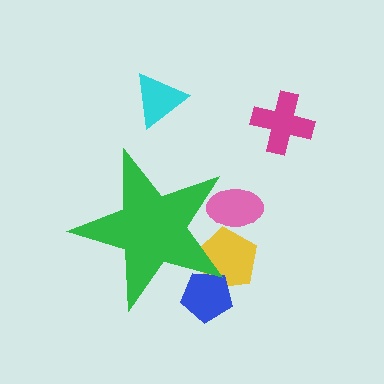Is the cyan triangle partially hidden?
No, the cyan triangle is fully visible.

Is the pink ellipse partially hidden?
Yes, the pink ellipse is partially hidden behind the green star.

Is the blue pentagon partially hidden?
Yes, the blue pentagon is partially hidden behind the green star.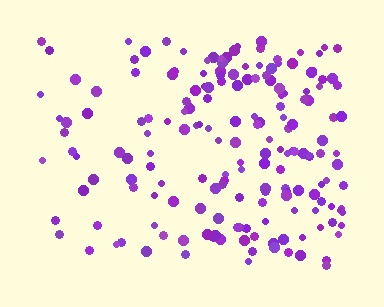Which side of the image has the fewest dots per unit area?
The left.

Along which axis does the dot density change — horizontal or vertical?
Horizontal.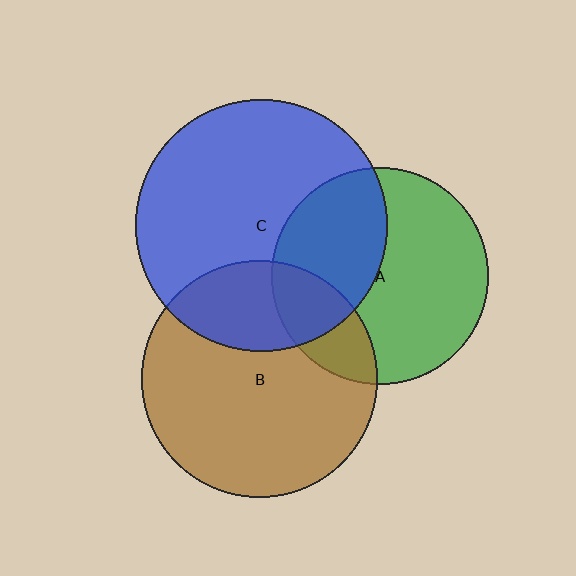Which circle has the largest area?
Circle C (blue).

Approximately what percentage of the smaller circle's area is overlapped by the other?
Approximately 25%.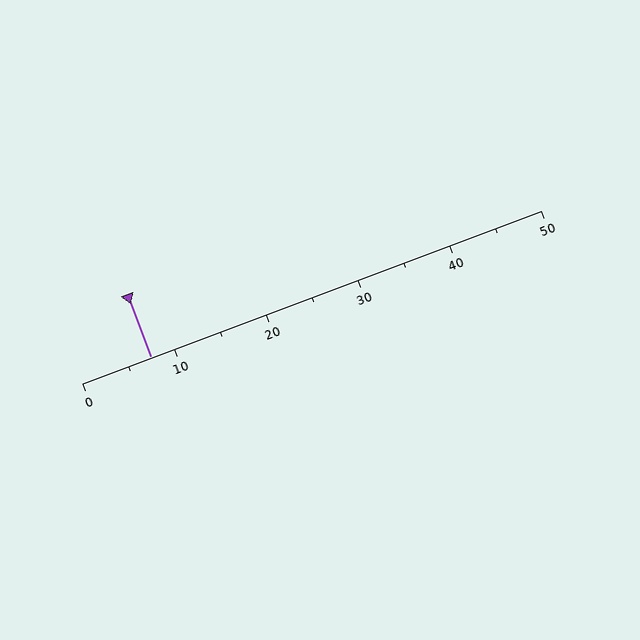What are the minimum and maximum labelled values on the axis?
The axis runs from 0 to 50.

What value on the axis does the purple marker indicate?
The marker indicates approximately 7.5.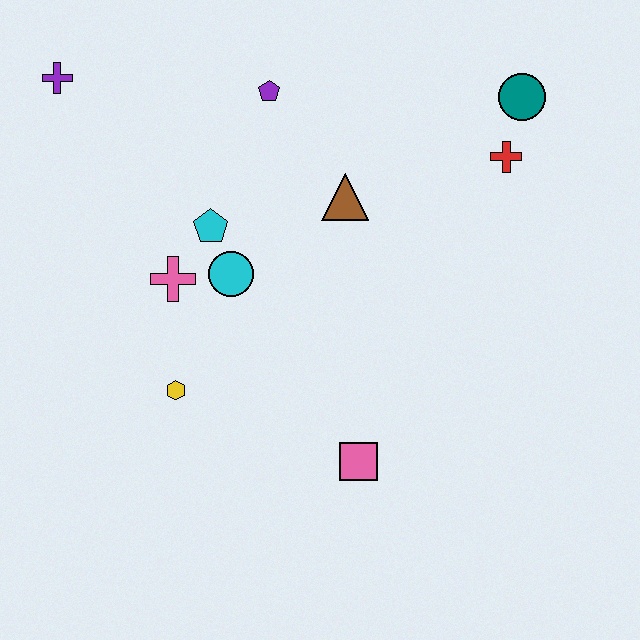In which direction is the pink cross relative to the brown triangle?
The pink cross is to the left of the brown triangle.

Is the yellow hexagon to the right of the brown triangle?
No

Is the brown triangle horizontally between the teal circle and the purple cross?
Yes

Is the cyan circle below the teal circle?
Yes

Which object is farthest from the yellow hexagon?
The teal circle is farthest from the yellow hexagon.